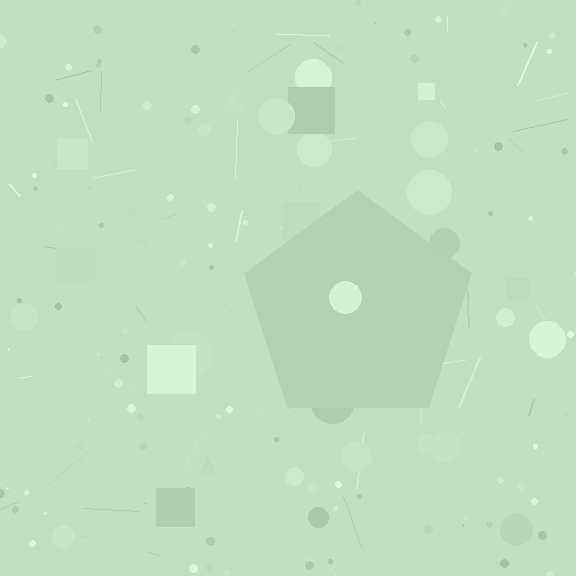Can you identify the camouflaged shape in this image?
The camouflaged shape is a pentagon.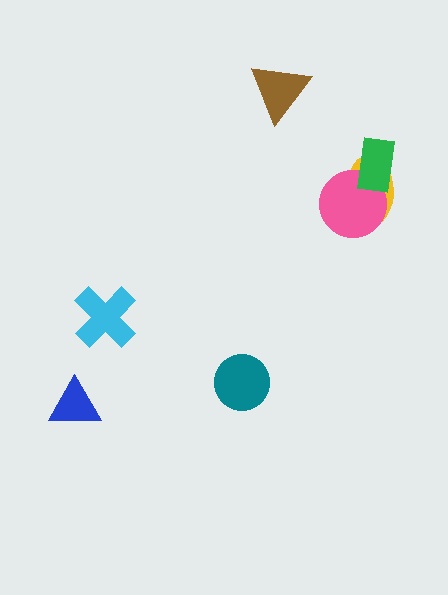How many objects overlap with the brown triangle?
0 objects overlap with the brown triangle.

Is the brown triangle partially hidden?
No, no other shape covers it.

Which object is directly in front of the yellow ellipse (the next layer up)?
The pink circle is directly in front of the yellow ellipse.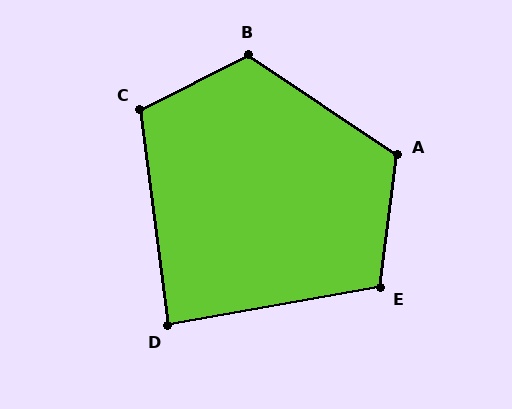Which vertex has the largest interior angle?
B, at approximately 119 degrees.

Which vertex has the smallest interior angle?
D, at approximately 87 degrees.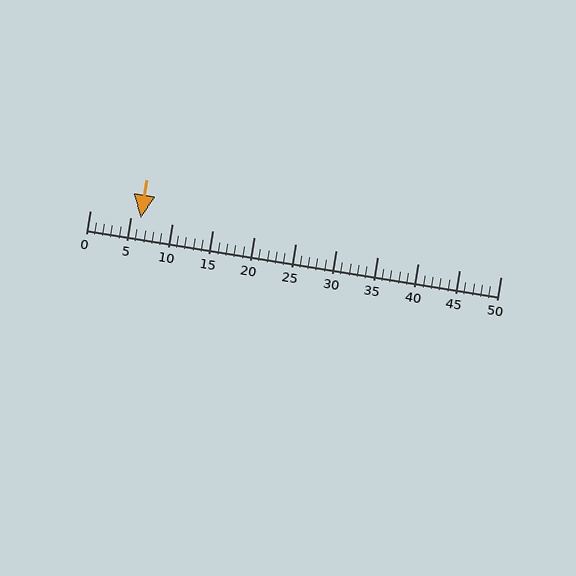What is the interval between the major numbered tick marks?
The major tick marks are spaced 5 units apart.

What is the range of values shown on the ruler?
The ruler shows values from 0 to 50.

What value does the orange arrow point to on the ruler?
The orange arrow points to approximately 6.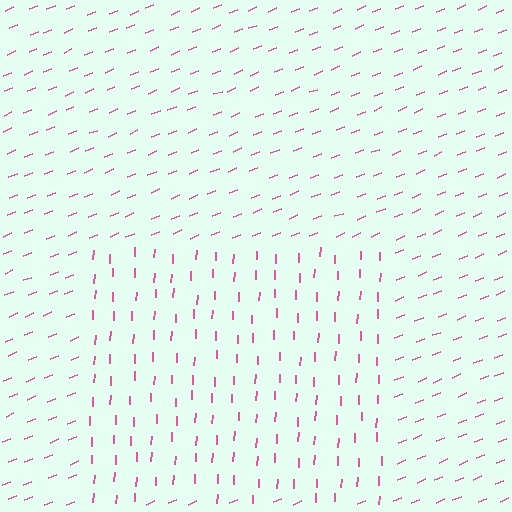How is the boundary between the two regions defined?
The boundary is defined purely by a change in line orientation (approximately 66 degrees difference). All lines are the same color and thickness.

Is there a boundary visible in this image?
Yes, there is a texture boundary formed by a change in line orientation.